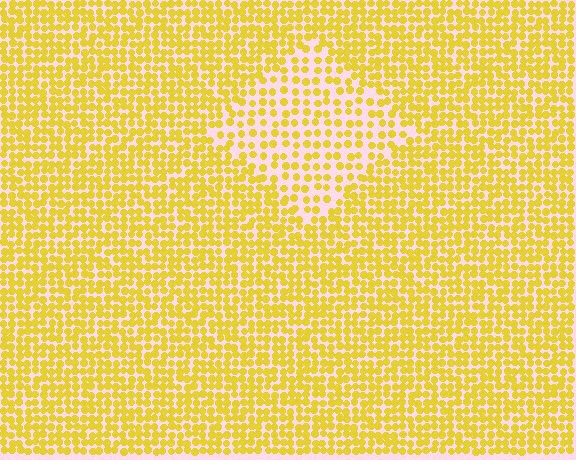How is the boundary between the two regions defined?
The boundary is defined by a change in element density (approximately 1.8x ratio). All elements are the same color, size, and shape.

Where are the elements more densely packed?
The elements are more densely packed outside the diamond boundary.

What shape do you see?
I see a diamond.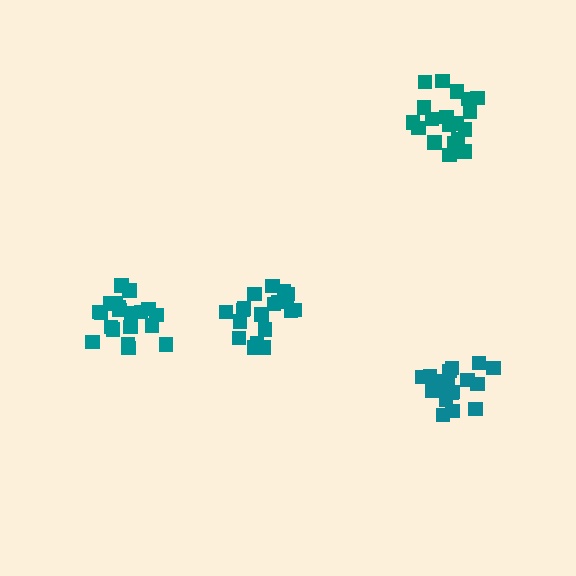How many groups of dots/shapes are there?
There are 4 groups.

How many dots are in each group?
Group 1: 19 dots, Group 2: 19 dots, Group 3: 20 dots, Group 4: 18 dots (76 total).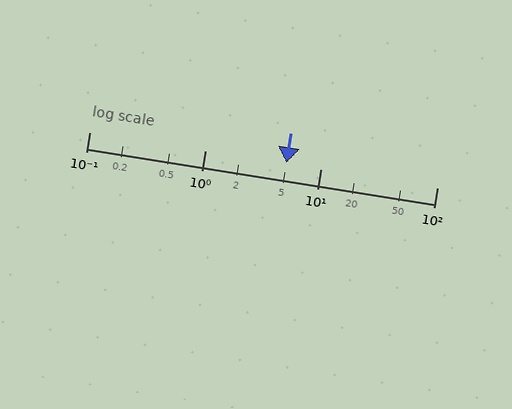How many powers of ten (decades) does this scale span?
The scale spans 3 decades, from 0.1 to 100.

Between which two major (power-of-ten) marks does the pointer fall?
The pointer is between 1 and 10.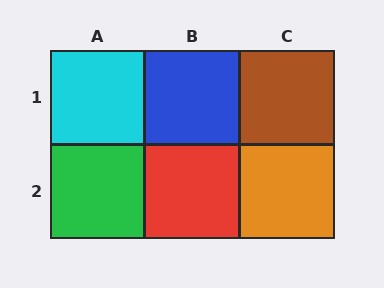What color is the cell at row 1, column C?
Brown.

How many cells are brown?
1 cell is brown.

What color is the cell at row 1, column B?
Blue.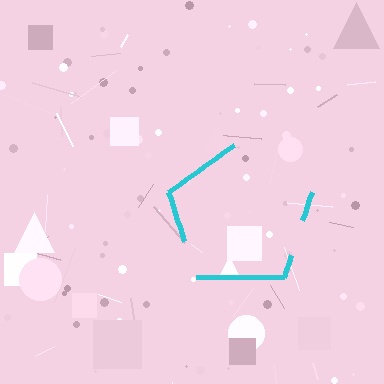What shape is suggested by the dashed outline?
The dashed outline suggests a pentagon.